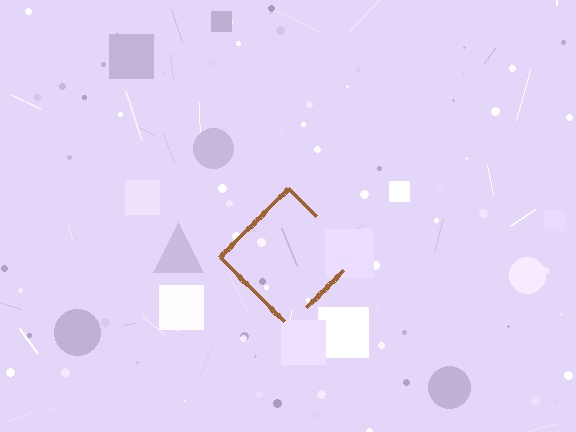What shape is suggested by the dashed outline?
The dashed outline suggests a diamond.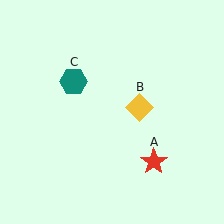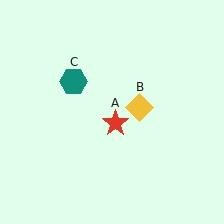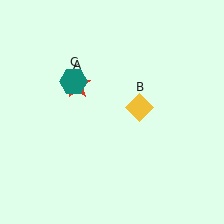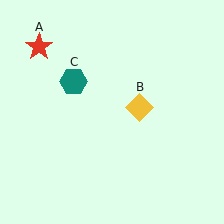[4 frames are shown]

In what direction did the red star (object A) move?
The red star (object A) moved up and to the left.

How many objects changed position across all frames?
1 object changed position: red star (object A).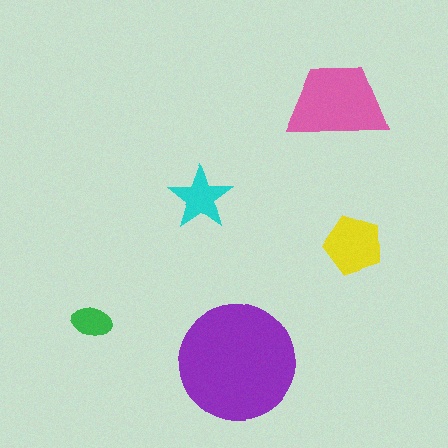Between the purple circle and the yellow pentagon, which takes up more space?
The purple circle.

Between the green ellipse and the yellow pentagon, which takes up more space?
The yellow pentagon.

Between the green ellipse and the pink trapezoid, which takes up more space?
The pink trapezoid.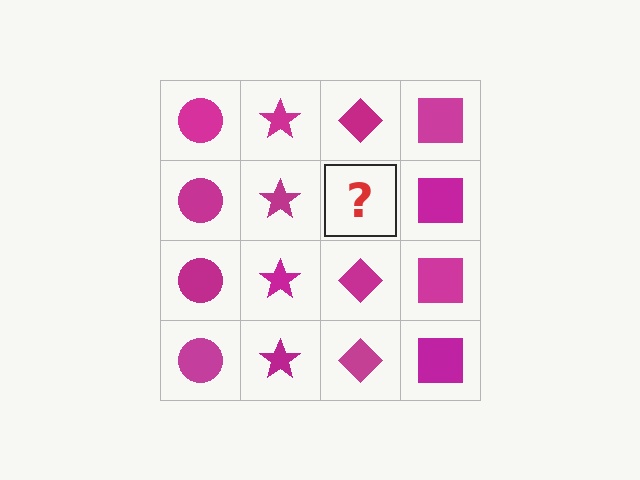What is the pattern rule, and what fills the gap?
The rule is that each column has a consistent shape. The gap should be filled with a magenta diamond.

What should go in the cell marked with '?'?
The missing cell should contain a magenta diamond.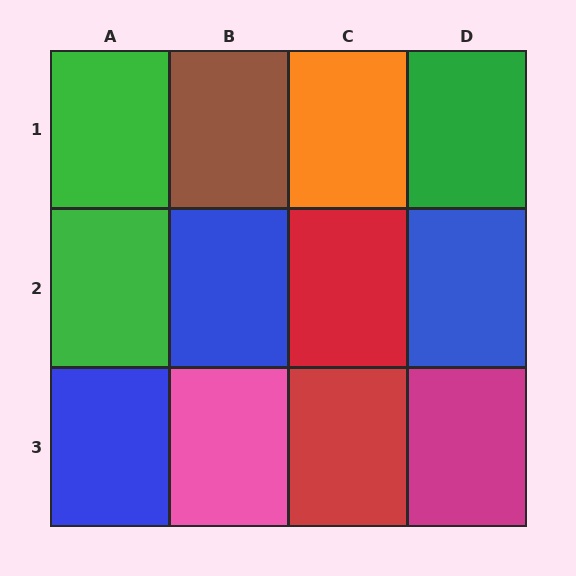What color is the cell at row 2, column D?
Blue.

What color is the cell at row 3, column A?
Blue.